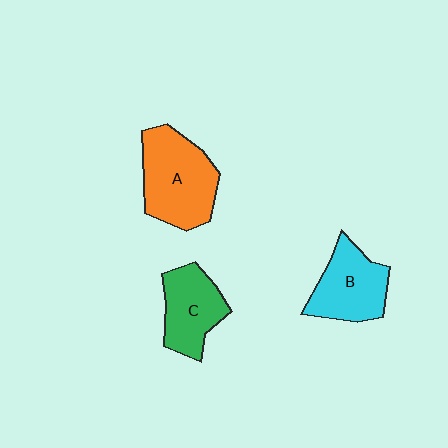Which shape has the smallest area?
Shape C (green).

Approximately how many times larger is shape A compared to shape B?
Approximately 1.3 times.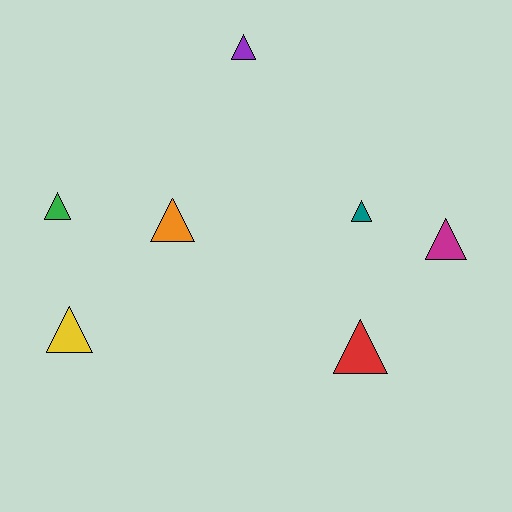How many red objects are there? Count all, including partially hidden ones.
There is 1 red object.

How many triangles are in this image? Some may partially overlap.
There are 7 triangles.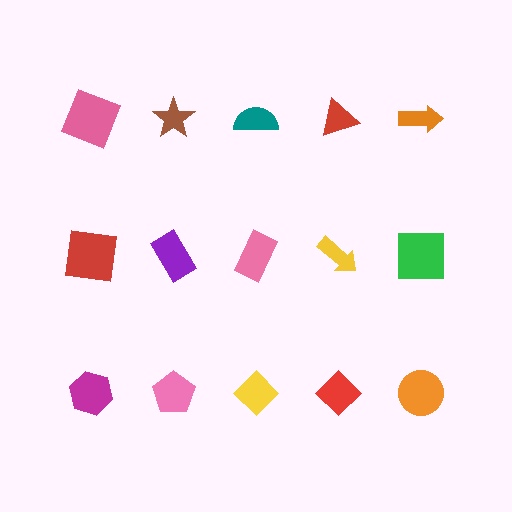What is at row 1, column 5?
An orange arrow.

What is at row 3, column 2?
A pink pentagon.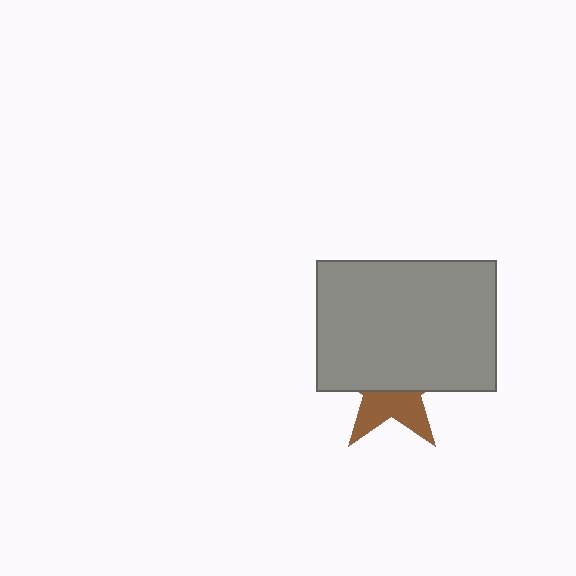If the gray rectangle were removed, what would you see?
You would see the complete brown star.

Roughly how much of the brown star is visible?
A small part of it is visible (roughly 41%).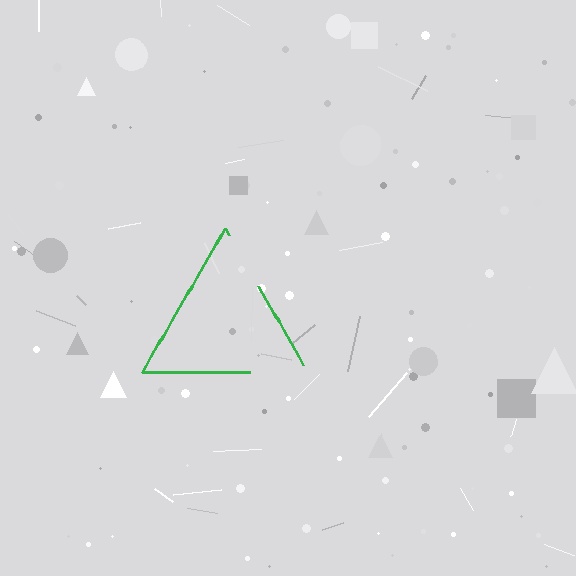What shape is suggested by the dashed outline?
The dashed outline suggests a triangle.